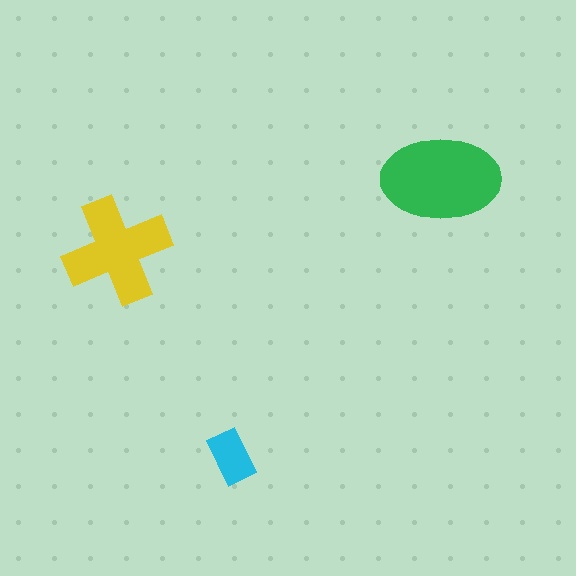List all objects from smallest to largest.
The cyan rectangle, the yellow cross, the green ellipse.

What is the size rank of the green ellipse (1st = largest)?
1st.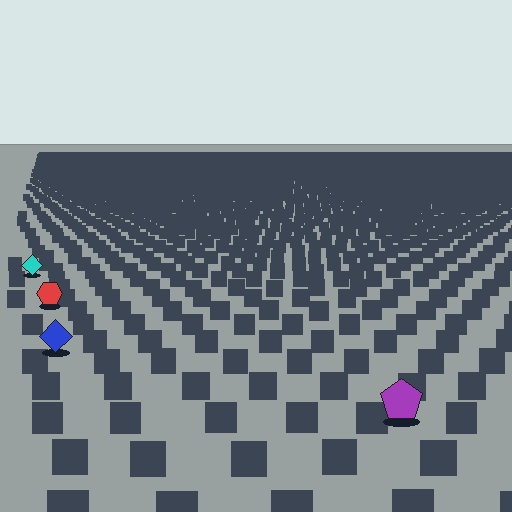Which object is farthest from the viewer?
The cyan diamond is farthest from the viewer. It appears smaller and the ground texture around it is denser.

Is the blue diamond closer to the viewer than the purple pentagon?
No. The purple pentagon is closer — you can tell from the texture gradient: the ground texture is coarser near it.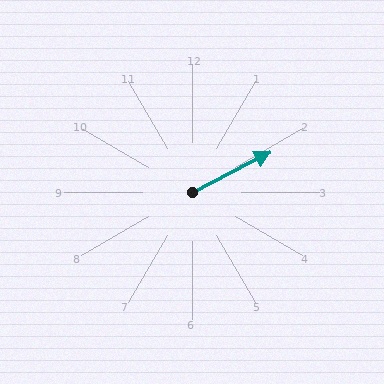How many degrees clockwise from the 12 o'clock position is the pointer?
Approximately 63 degrees.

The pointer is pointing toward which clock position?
Roughly 2 o'clock.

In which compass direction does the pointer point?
Northeast.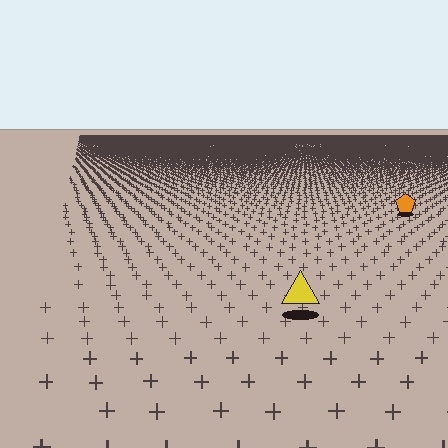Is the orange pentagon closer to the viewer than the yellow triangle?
No. The yellow triangle is closer — you can tell from the texture gradient: the ground texture is coarser near it.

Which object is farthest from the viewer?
The orange pentagon is farthest from the viewer. It appears smaller and the ground texture around it is denser.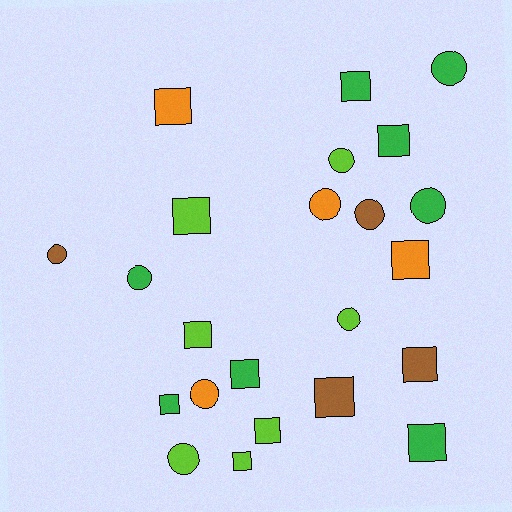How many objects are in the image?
There are 23 objects.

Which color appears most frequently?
Green, with 8 objects.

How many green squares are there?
There are 5 green squares.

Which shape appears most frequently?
Square, with 13 objects.